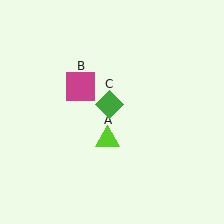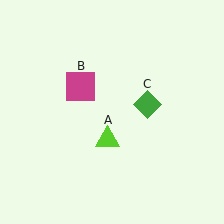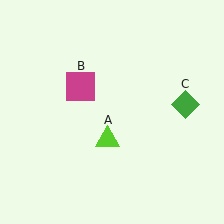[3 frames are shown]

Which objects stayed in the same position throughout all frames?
Lime triangle (object A) and magenta square (object B) remained stationary.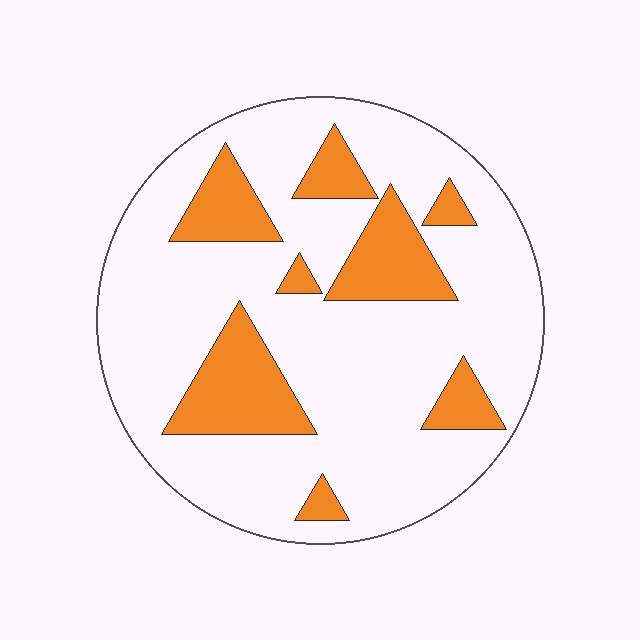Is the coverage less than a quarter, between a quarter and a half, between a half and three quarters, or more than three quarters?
Less than a quarter.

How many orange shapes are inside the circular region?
8.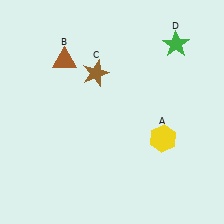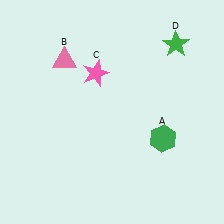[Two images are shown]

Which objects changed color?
A changed from yellow to green. B changed from brown to pink. C changed from brown to pink.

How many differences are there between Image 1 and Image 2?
There are 3 differences between the two images.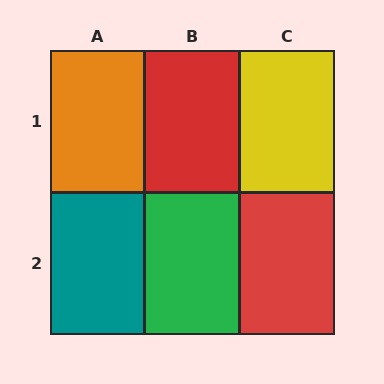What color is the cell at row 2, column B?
Green.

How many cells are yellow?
1 cell is yellow.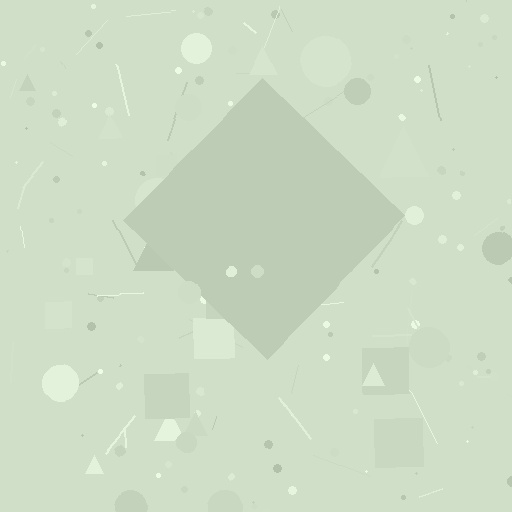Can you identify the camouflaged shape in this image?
The camouflaged shape is a diamond.